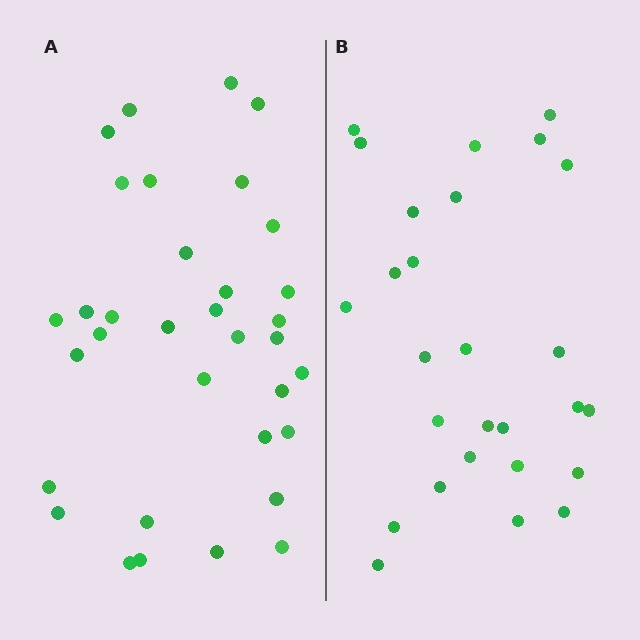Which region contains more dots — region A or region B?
Region A (the left region) has more dots.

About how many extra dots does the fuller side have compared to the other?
Region A has roughly 8 or so more dots than region B.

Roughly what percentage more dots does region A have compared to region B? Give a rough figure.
About 25% more.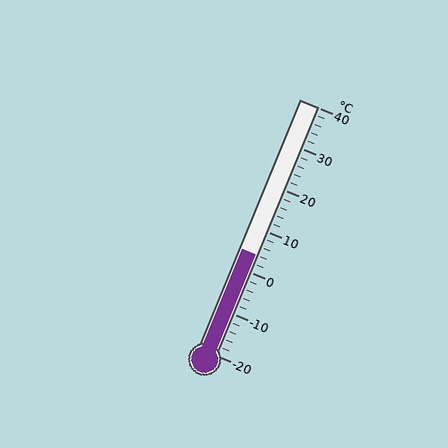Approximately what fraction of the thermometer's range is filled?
The thermometer is filled to approximately 40% of its range.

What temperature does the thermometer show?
The thermometer shows approximately 4°C.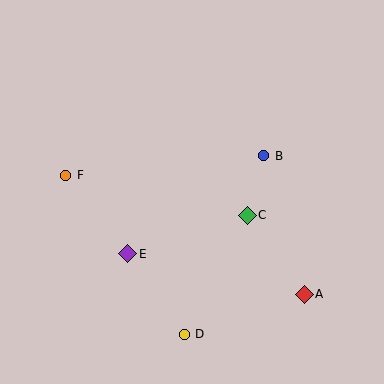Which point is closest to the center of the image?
Point C at (247, 215) is closest to the center.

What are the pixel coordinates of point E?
Point E is at (128, 254).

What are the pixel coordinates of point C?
Point C is at (247, 215).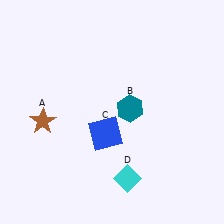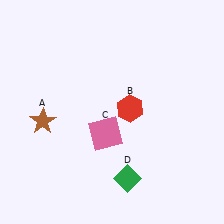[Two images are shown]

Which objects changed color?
B changed from teal to red. C changed from blue to pink. D changed from cyan to green.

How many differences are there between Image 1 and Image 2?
There are 3 differences between the two images.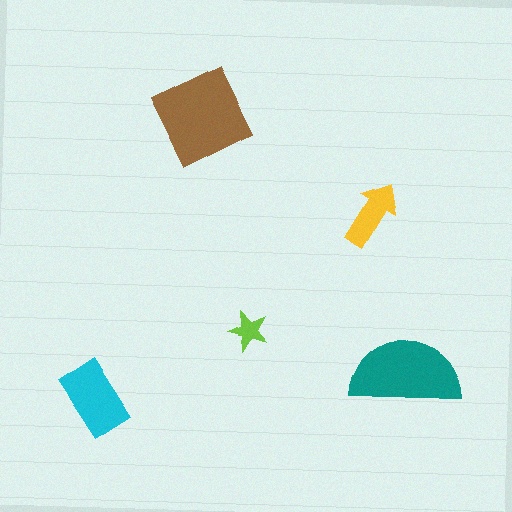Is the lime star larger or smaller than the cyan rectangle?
Smaller.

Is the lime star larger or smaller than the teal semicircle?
Smaller.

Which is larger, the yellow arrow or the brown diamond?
The brown diamond.